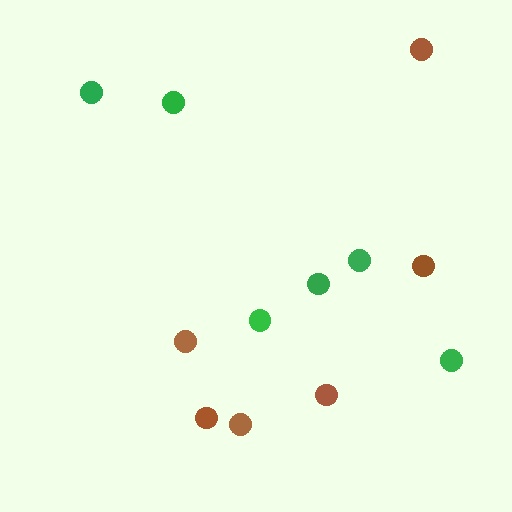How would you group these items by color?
There are 2 groups: one group of green circles (6) and one group of brown circles (6).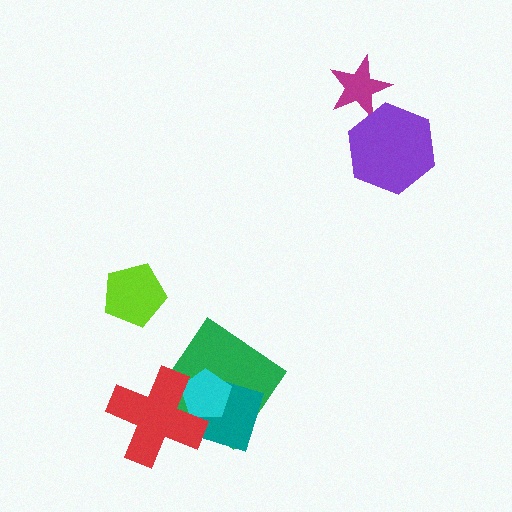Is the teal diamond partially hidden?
Yes, it is partially covered by another shape.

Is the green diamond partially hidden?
Yes, it is partially covered by another shape.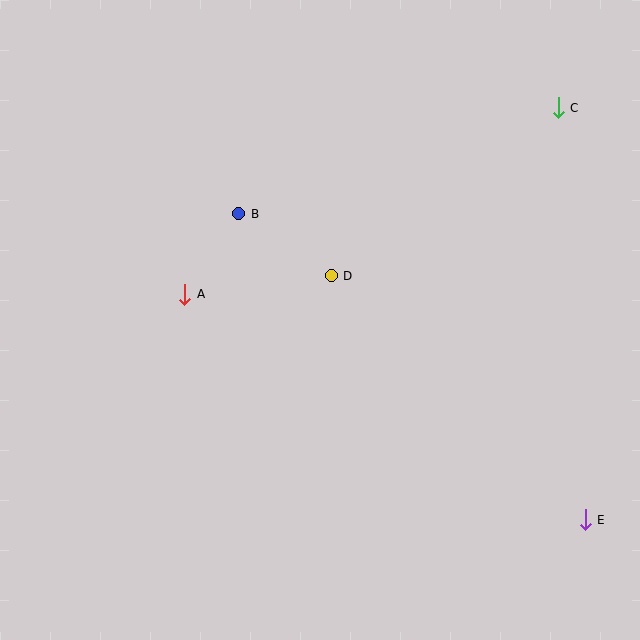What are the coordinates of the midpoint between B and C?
The midpoint between B and C is at (398, 161).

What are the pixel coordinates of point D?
Point D is at (331, 276).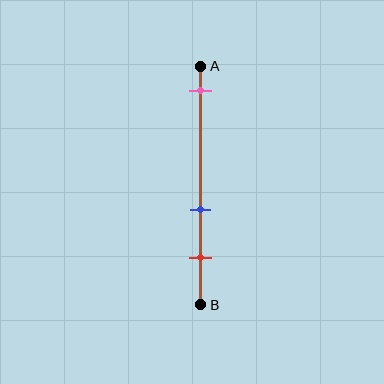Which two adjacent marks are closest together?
The blue and red marks are the closest adjacent pair.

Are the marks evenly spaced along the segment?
No, the marks are not evenly spaced.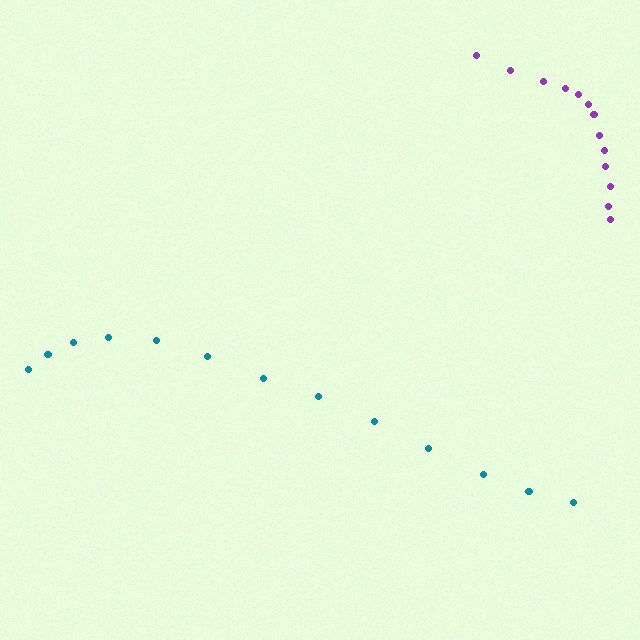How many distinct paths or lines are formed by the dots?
There are 2 distinct paths.